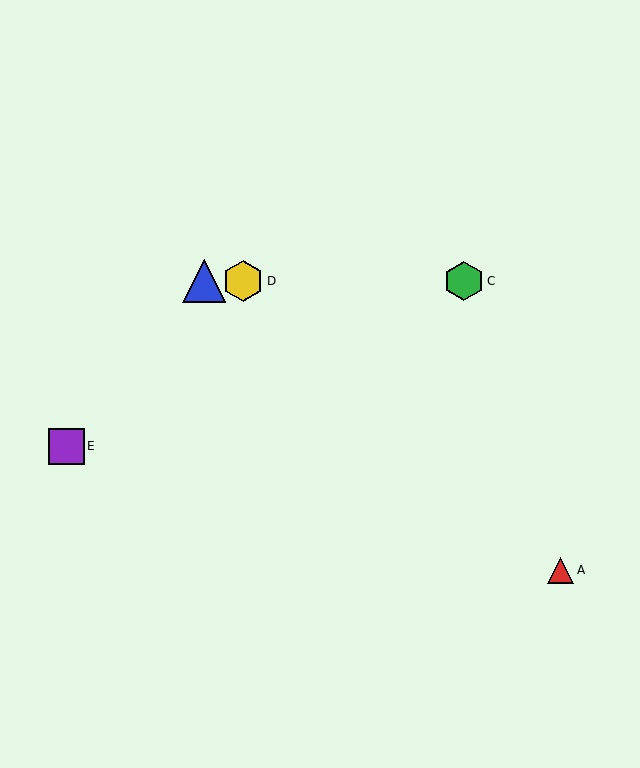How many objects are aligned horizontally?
3 objects (B, C, D) are aligned horizontally.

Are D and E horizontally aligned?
No, D is at y≈281 and E is at y≈446.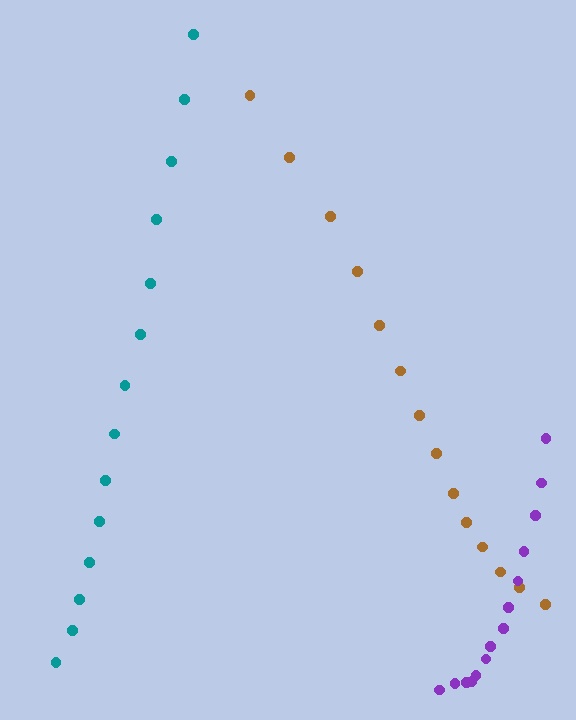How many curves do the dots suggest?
There are 3 distinct paths.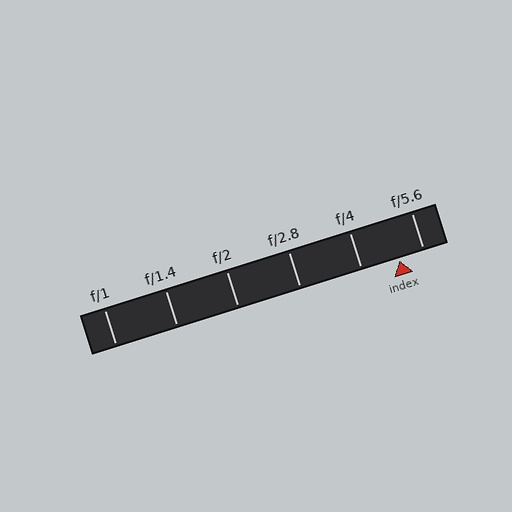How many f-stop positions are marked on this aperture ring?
There are 6 f-stop positions marked.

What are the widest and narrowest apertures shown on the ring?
The widest aperture shown is f/1 and the narrowest is f/5.6.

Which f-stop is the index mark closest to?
The index mark is closest to f/5.6.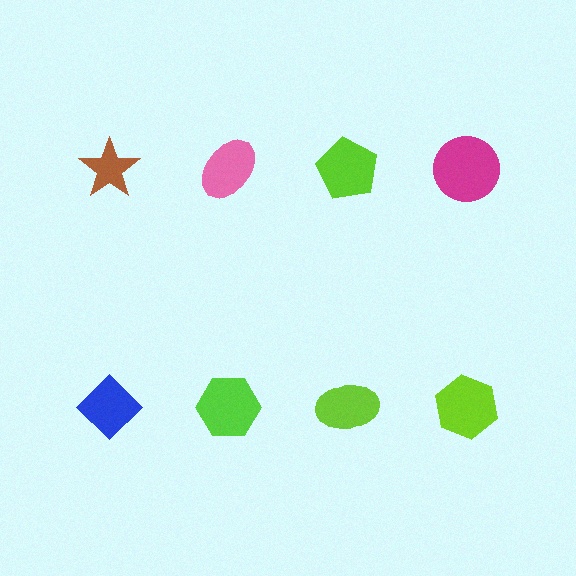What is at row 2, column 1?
A blue diamond.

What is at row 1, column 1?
A brown star.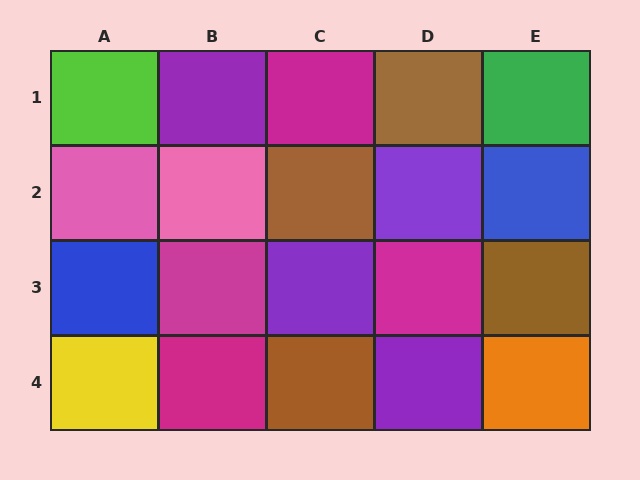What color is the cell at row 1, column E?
Green.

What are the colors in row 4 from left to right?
Yellow, magenta, brown, purple, orange.